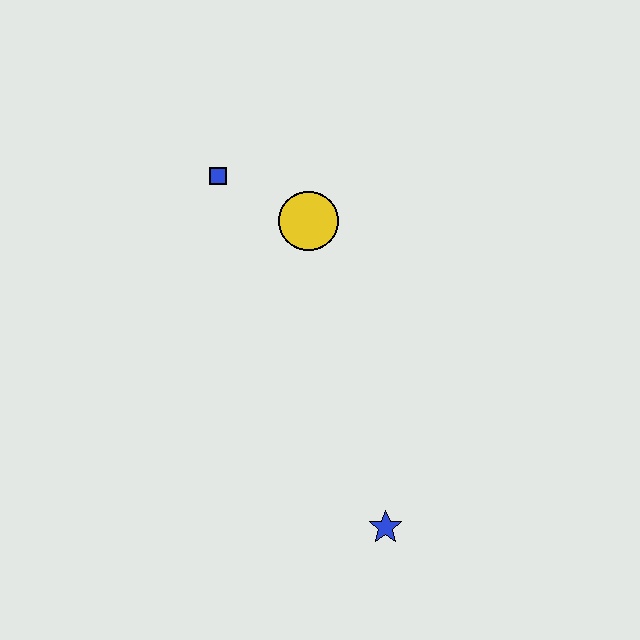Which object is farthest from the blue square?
The blue star is farthest from the blue square.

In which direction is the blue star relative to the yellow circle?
The blue star is below the yellow circle.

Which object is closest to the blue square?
The yellow circle is closest to the blue square.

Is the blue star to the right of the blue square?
Yes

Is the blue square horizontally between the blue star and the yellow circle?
No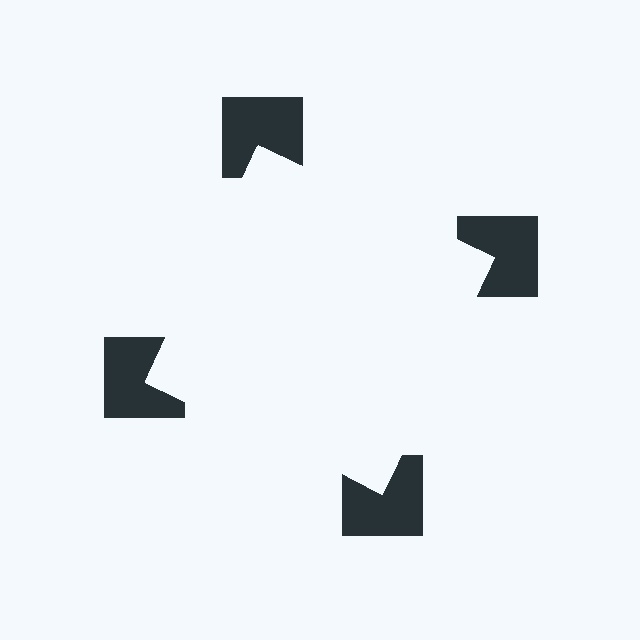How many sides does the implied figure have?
4 sides.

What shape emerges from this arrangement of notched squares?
An illusory square — its edges are inferred from the aligned wedge cuts in the notched squares, not physically drawn.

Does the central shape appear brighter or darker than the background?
It typically appears slightly brighter than the background, even though no actual brightness change is drawn.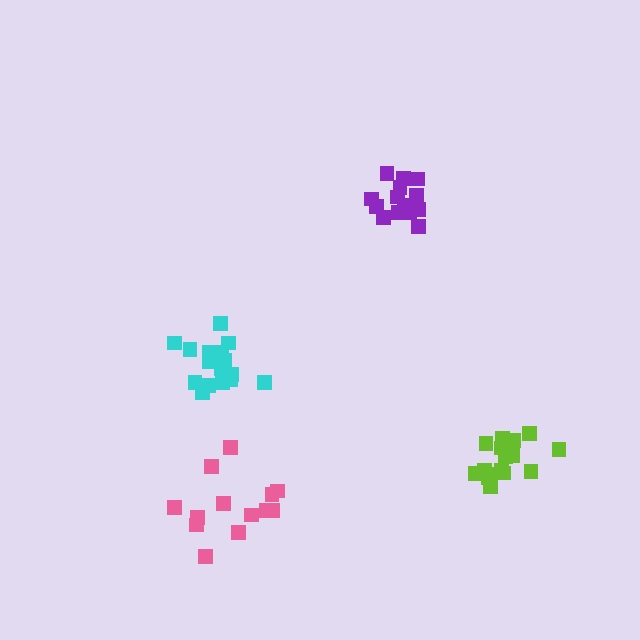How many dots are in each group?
Group 1: 18 dots, Group 2: 14 dots, Group 3: 13 dots, Group 4: 17 dots (62 total).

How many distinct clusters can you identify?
There are 4 distinct clusters.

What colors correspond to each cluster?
The clusters are colored: lime, purple, pink, cyan.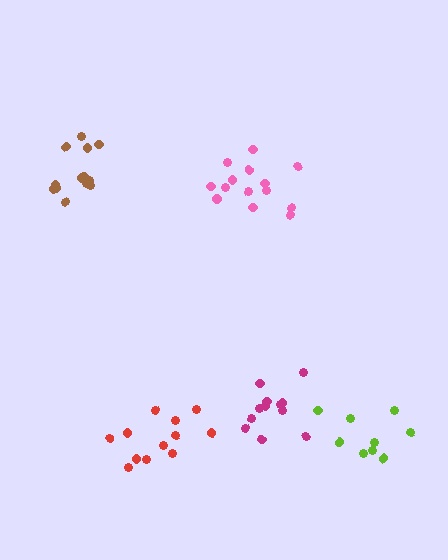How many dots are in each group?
Group 1: 12 dots, Group 2: 12 dots, Group 3: 9 dots, Group 4: 14 dots, Group 5: 13 dots (60 total).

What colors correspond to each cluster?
The clusters are colored: red, magenta, lime, pink, brown.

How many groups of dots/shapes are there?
There are 5 groups.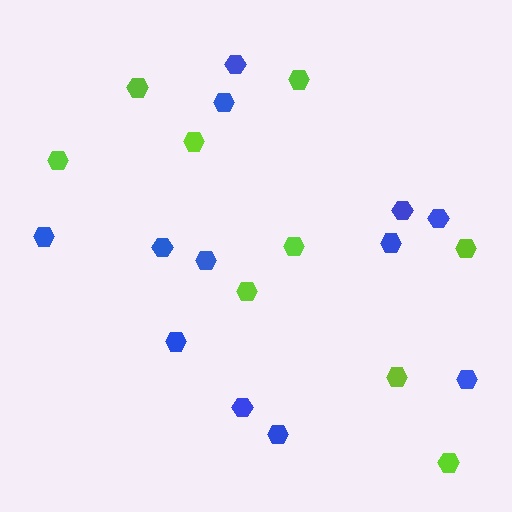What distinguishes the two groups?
There are 2 groups: one group of blue hexagons (12) and one group of lime hexagons (9).